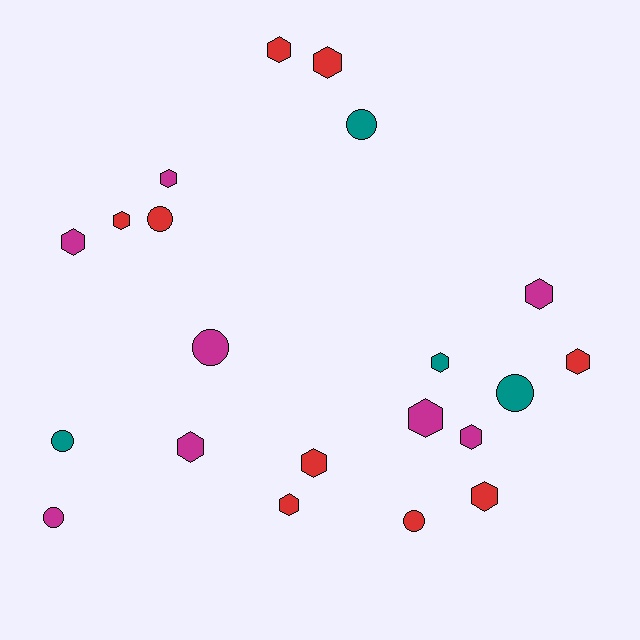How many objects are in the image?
There are 21 objects.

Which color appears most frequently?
Red, with 9 objects.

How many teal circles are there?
There are 3 teal circles.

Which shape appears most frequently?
Hexagon, with 14 objects.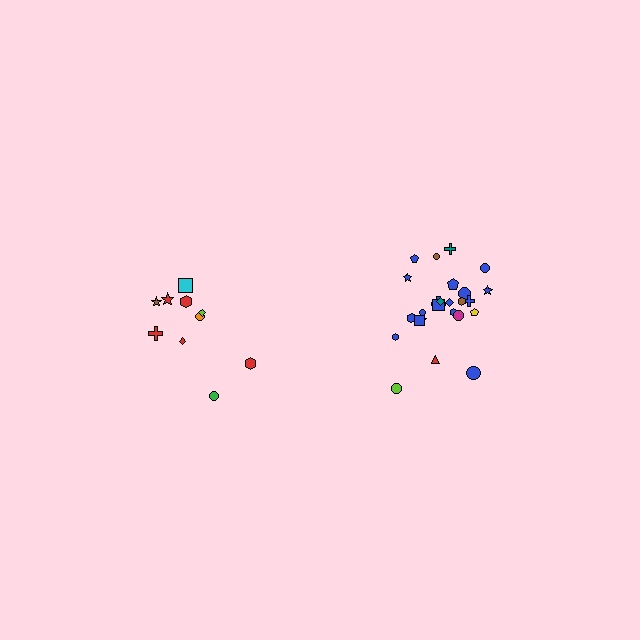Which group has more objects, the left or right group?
The right group.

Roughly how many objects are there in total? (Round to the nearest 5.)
Roughly 35 objects in total.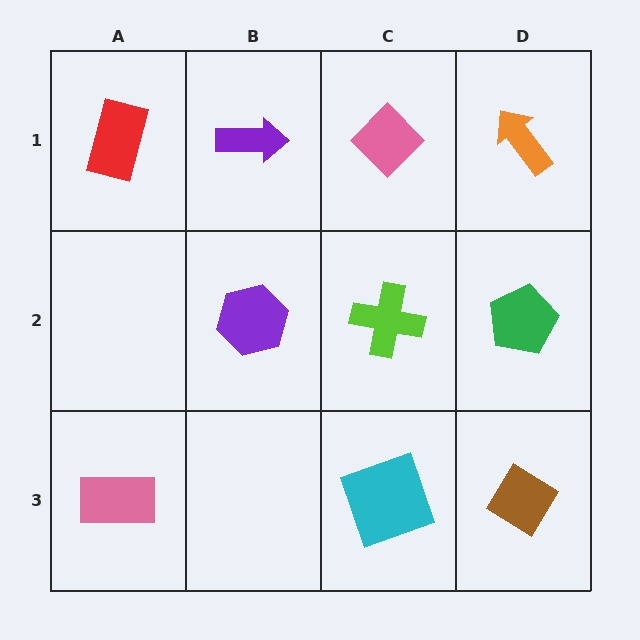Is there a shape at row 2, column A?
No, that cell is empty.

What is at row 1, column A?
A red rectangle.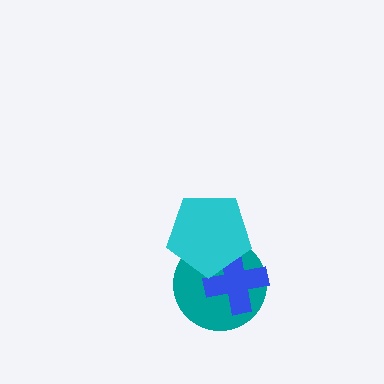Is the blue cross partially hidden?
Yes, it is partially covered by another shape.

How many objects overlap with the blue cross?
2 objects overlap with the blue cross.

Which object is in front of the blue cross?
The cyan pentagon is in front of the blue cross.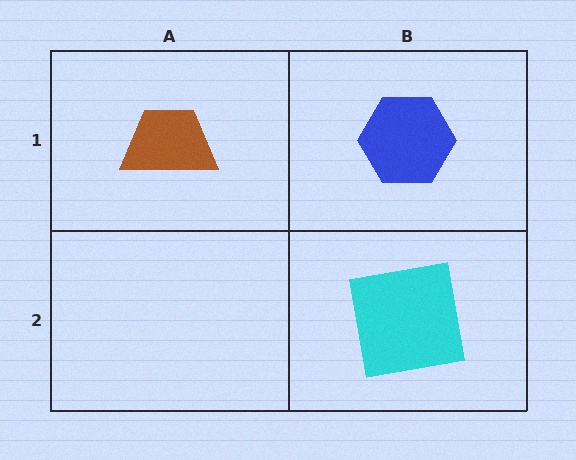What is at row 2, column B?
A cyan square.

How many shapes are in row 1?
2 shapes.